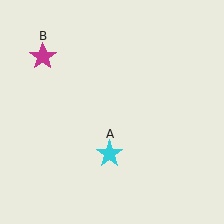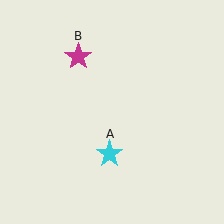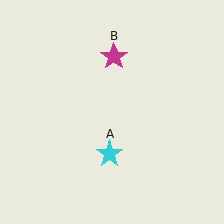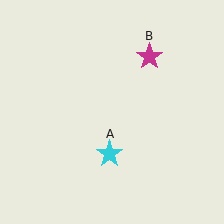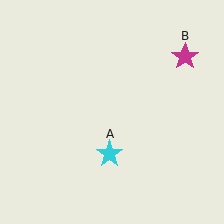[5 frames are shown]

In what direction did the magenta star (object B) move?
The magenta star (object B) moved right.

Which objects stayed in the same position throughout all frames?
Cyan star (object A) remained stationary.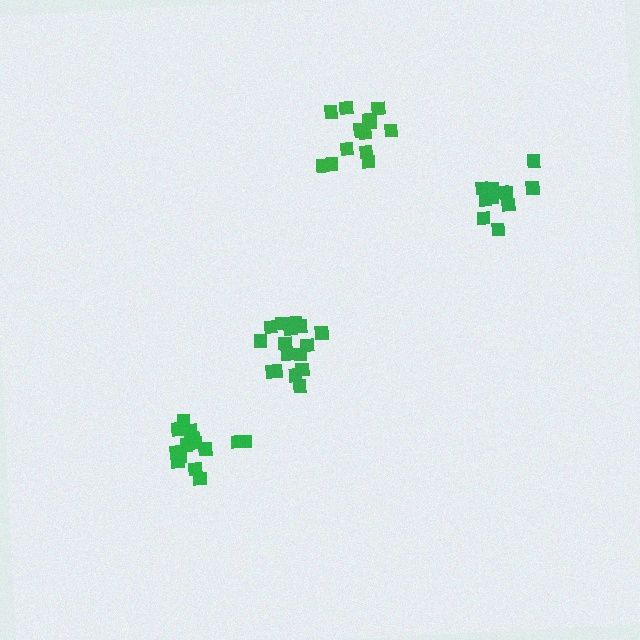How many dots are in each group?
Group 1: 14 dots, Group 2: 16 dots, Group 3: 12 dots, Group 4: 14 dots (56 total).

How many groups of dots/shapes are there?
There are 4 groups.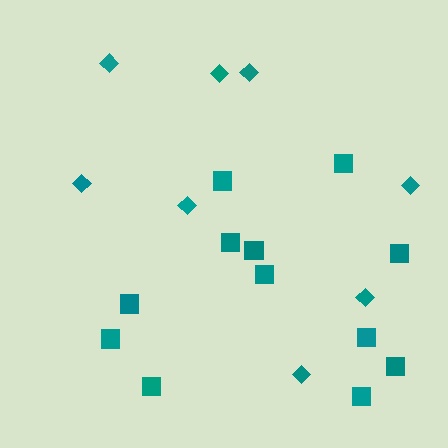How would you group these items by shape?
There are 2 groups: one group of squares (12) and one group of diamonds (8).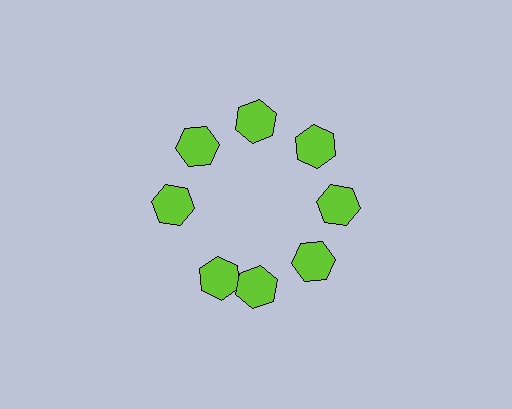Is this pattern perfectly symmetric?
No. The 8 lime hexagons are arranged in a ring, but one element near the 8 o'clock position is rotated out of alignment along the ring, breaking the 8-fold rotational symmetry.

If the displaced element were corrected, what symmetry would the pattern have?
It would have 8-fold rotational symmetry — the pattern would map onto itself every 45 degrees.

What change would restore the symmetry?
The symmetry would be restored by rotating it back into even spacing with its neighbors so that all 8 hexagons sit at equal angles and equal distance from the center.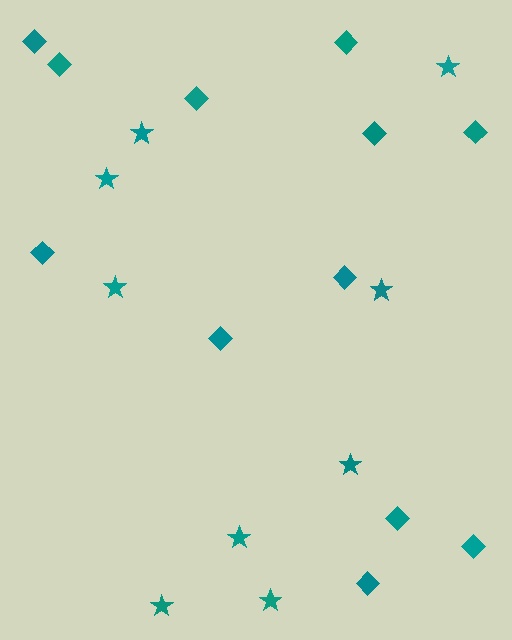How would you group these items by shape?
There are 2 groups: one group of diamonds (12) and one group of stars (9).